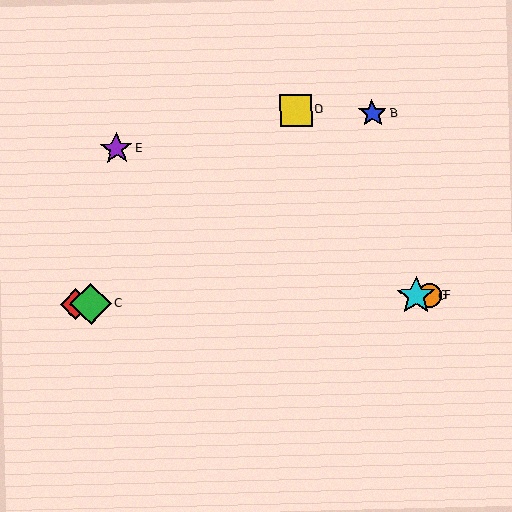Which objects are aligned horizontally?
Objects A, C, F, G are aligned horizontally.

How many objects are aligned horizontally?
4 objects (A, C, F, G) are aligned horizontally.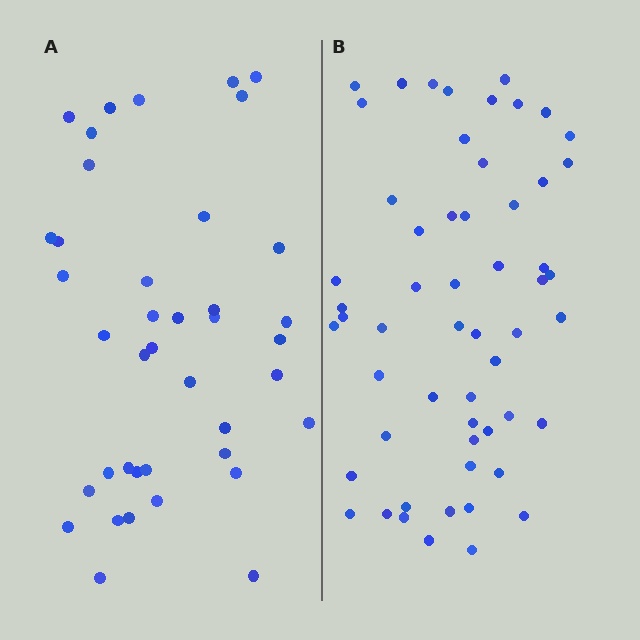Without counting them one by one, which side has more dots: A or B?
Region B (the right region) has more dots.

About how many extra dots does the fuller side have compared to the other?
Region B has approximately 15 more dots than region A.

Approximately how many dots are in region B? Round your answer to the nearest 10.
About 60 dots. (The exact count is 56, which rounds to 60.)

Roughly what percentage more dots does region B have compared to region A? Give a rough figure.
About 40% more.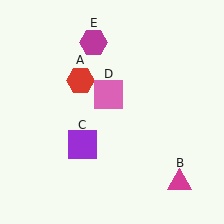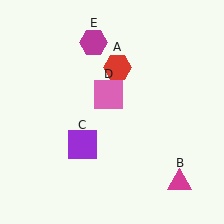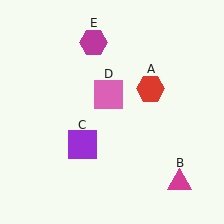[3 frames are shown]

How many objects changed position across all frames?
1 object changed position: red hexagon (object A).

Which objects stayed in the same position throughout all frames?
Magenta triangle (object B) and purple square (object C) and pink square (object D) and magenta hexagon (object E) remained stationary.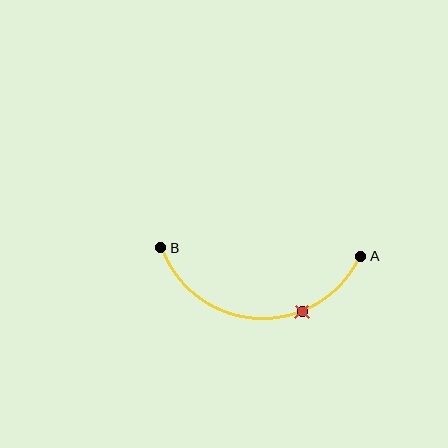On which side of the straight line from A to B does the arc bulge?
The arc bulges below the straight line connecting A and B.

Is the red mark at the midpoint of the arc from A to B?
No. The red mark lies on the arc but is closer to endpoint A. The arc midpoint would be at the point on the curve equidistant along the arc from both A and B.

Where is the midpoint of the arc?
The arc midpoint is the point on the curve farthest from the straight line joining A and B. It sits below that line.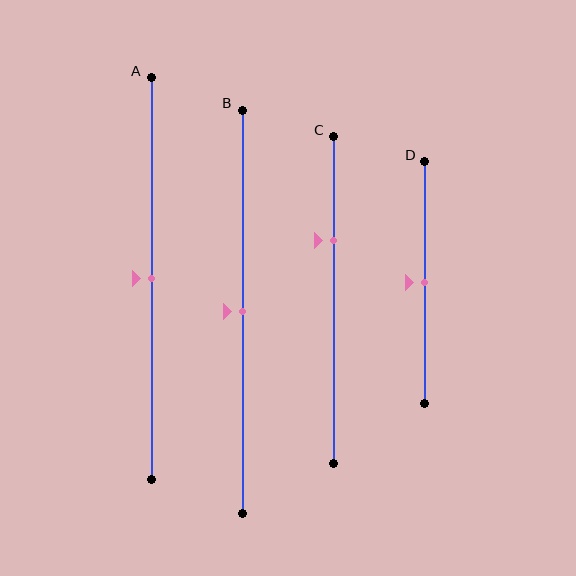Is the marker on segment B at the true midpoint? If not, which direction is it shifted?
Yes, the marker on segment B is at the true midpoint.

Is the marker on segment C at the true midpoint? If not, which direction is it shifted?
No, the marker on segment C is shifted upward by about 18% of the segment length.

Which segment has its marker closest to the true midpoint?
Segment A has its marker closest to the true midpoint.